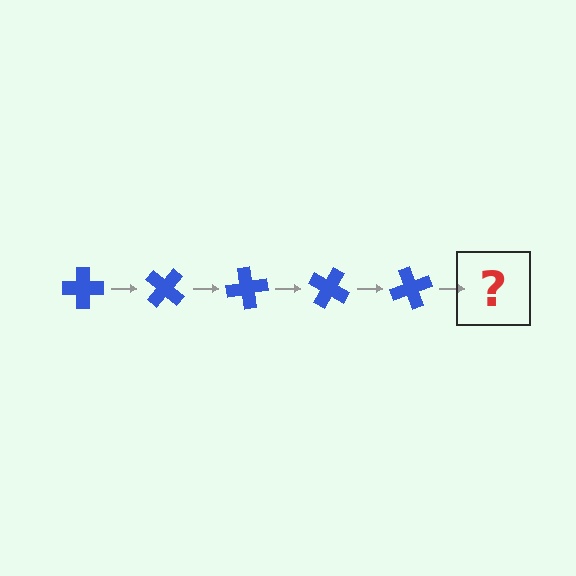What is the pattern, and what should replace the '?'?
The pattern is that the cross rotates 40 degrees each step. The '?' should be a blue cross rotated 200 degrees.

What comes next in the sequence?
The next element should be a blue cross rotated 200 degrees.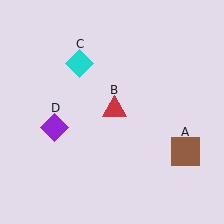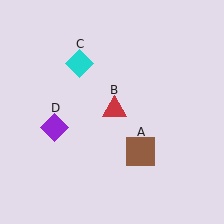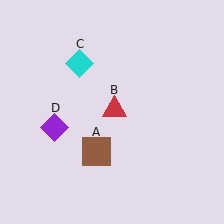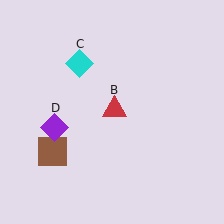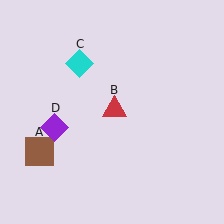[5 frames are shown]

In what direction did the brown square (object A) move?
The brown square (object A) moved left.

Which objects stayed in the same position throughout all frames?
Red triangle (object B) and cyan diamond (object C) and purple diamond (object D) remained stationary.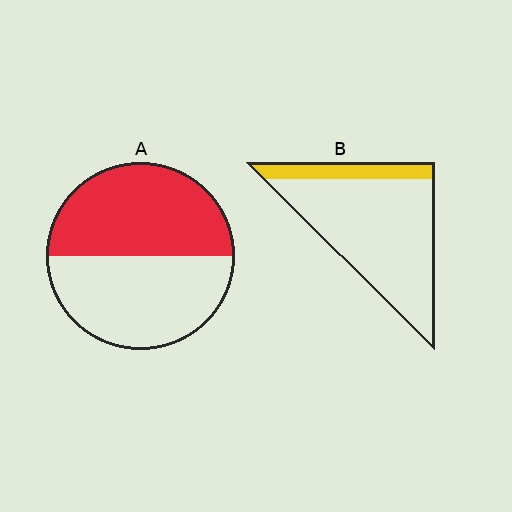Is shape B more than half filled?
No.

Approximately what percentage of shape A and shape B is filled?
A is approximately 50% and B is approximately 15%.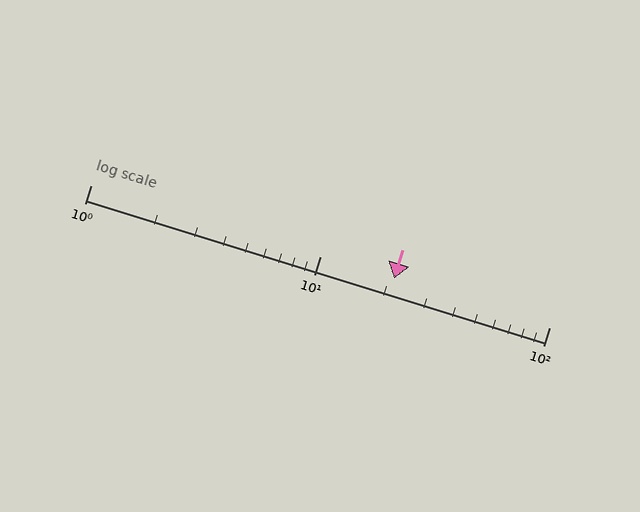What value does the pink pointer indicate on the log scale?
The pointer indicates approximately 21.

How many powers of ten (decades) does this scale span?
The scale spans 2 decades, from 1 to 100.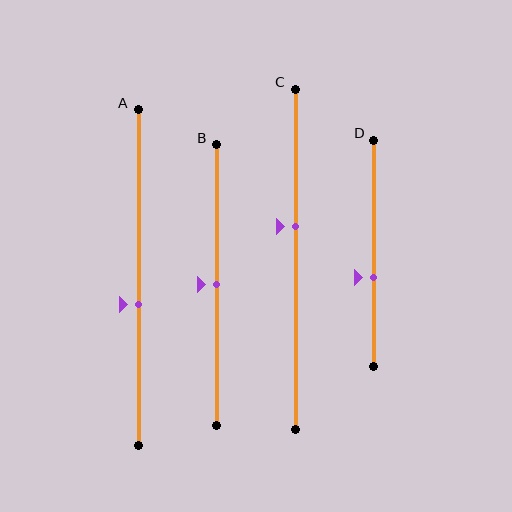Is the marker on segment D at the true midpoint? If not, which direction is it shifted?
No, the marker on segment D is shifted downward by about 11% of the segment length.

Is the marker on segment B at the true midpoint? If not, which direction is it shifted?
Yes, the marker on segment B is at the true midpoint.